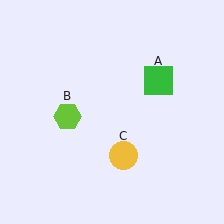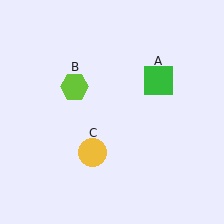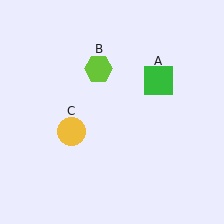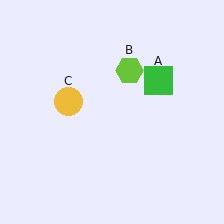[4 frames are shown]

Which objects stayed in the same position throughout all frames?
Green square (object A) remained stationary.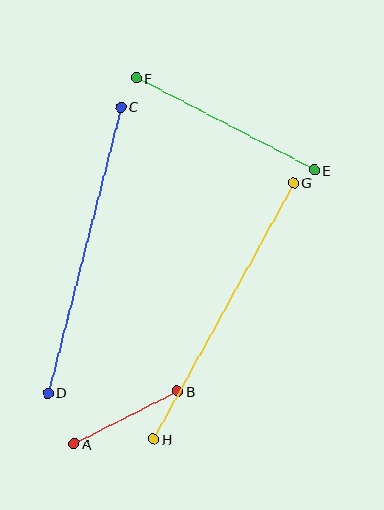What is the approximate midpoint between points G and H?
The midpoint is at approximately (224, 311) pixels.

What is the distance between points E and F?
The distance is approximately 201 pixels.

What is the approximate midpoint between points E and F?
The midpoint is at approximately (225, 124) pixels.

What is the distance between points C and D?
The distance is approximately 295 pixels.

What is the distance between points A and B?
The distance is approximately 116 pixels.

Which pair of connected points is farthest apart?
Points C and D are farthest apart.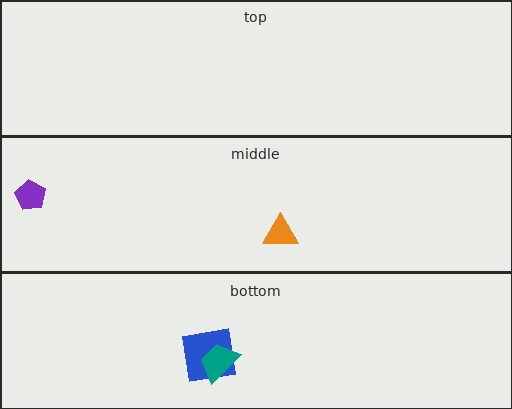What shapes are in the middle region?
The orange triangle, the purple pentagon.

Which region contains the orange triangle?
The middle region.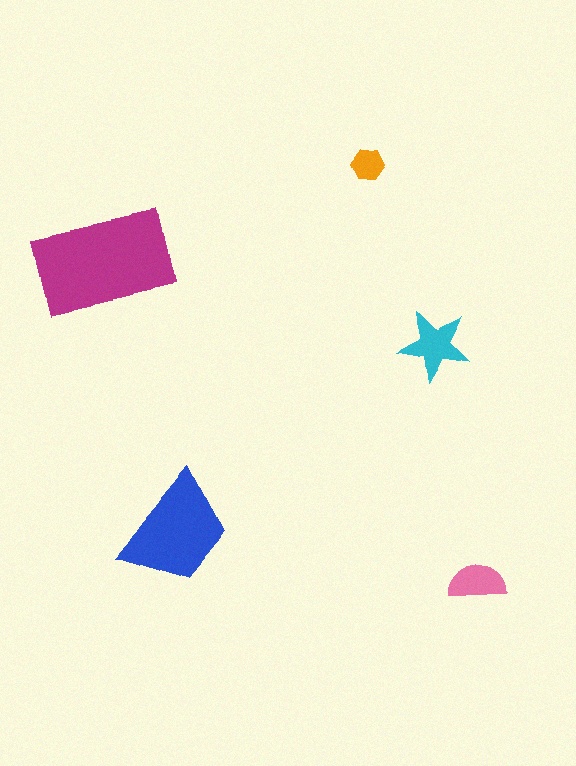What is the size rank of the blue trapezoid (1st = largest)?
2nd.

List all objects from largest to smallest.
The magenta rectangle, the blue trapezoid, the cyan star, the pink semicircle, the orange hexagon.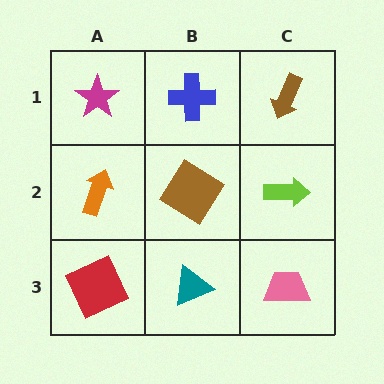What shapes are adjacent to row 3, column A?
An orange arrow (row 2, column A), a teal triangle (row 3, column B).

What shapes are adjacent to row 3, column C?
A lime arrow (row 2, column C), a teal triangle (row 3, column B).